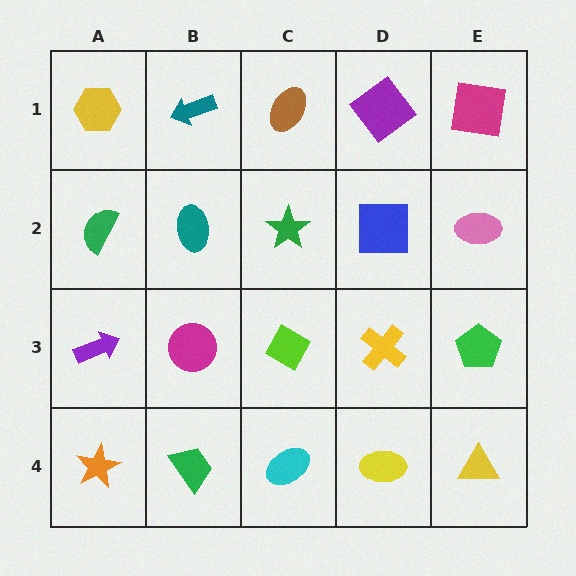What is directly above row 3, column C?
A green star.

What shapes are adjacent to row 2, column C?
A brown ellipse (row 1, column C), a lime diamond (row 3, column C), a teal ellipse (row 2, column B), a blue square (row 2, column D).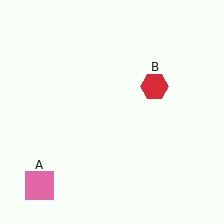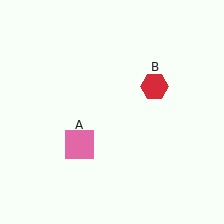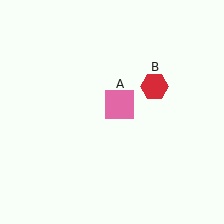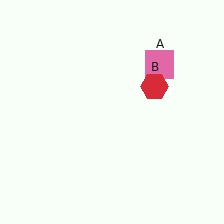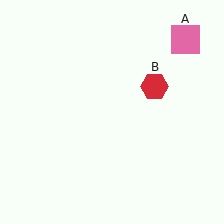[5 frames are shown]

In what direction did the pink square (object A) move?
The pink square (object A) moved up and to the right.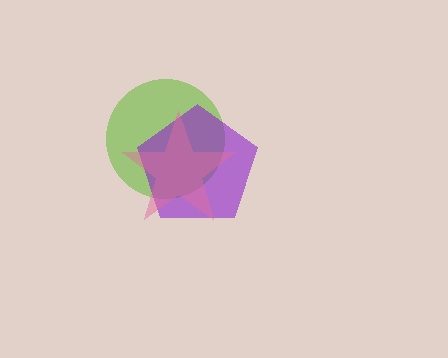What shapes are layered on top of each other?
The layered shapes are: a lime circle, a purple pentagon, a pink star.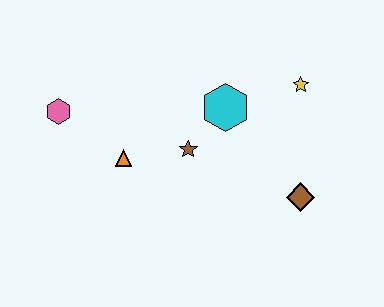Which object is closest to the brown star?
The cyan hexagon is closest to the brown star.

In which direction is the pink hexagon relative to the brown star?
The pink hexagon is to the left of the brown star.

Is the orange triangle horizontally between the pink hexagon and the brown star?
Yes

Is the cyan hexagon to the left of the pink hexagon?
No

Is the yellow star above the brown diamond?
Yes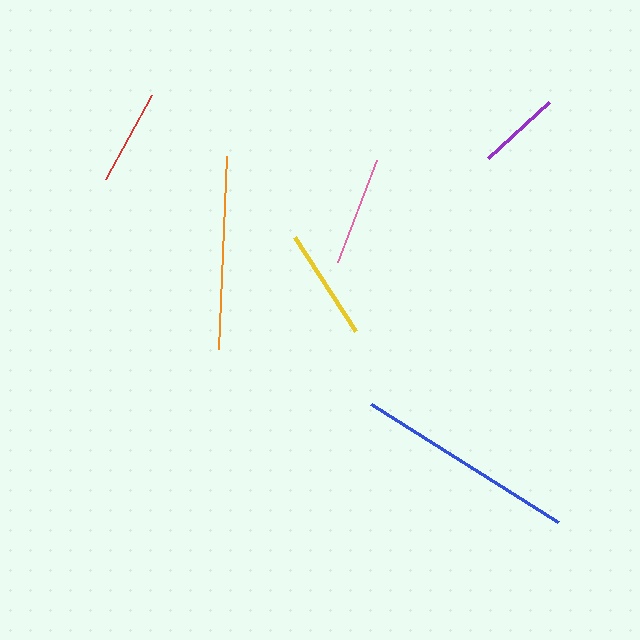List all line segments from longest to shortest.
From longest to shortest: blue, orange, yellow, pink, red, purple.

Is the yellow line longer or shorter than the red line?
The yellow line is longer than the red line.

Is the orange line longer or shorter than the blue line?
The blue line is longer than the orange line.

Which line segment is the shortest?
The purple line is the shortest at approximately 82 pixels.